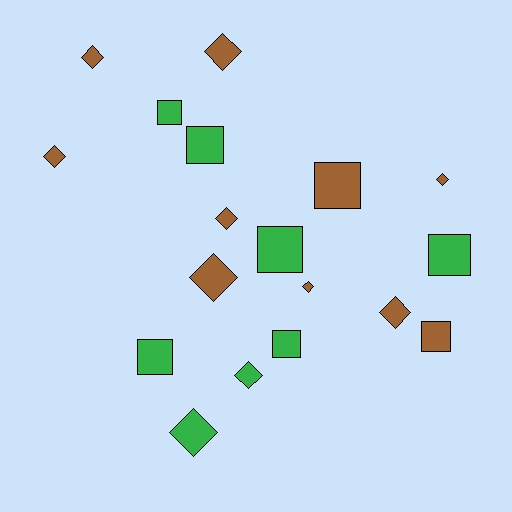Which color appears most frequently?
Brown, with 10 objects.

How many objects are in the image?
There are 18 objects.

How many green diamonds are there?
There are 2 green diamonds.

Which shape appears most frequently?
Diamond, with 10 objects.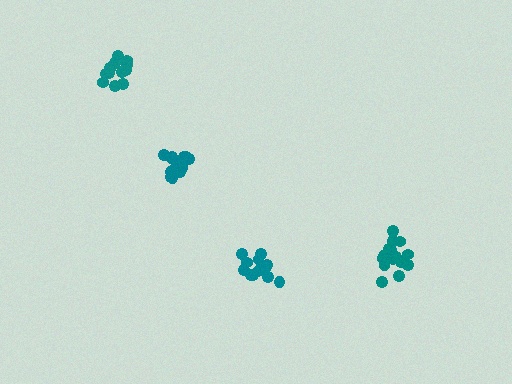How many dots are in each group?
Group 1: 16 dots, Group 2: 13 dots, Group 3: 13 dots, Group 4: 16 dots (58 total).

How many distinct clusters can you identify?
There are 4 distinct clusters.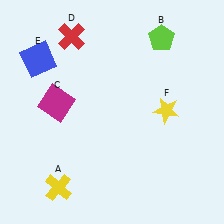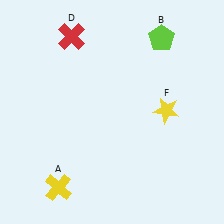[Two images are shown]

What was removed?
The blue square (E), the magenta square (C) were removed in Image 2.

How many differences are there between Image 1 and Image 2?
There are 2 differences between the two images.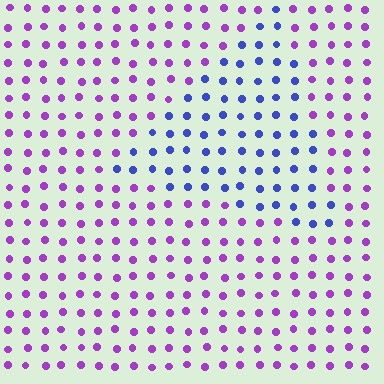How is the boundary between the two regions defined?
The boundary is defined purely by a slight shift in hue (about 53 degrees). Spacing, size, and orientation are identical on both sides.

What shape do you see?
I see a triangle.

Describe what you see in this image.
The image is filled with small purple elements in a uniform arrangement. A triangle-shaped region is visible where the elements are tinted to a slightly different hue, forming a subtle color boundary.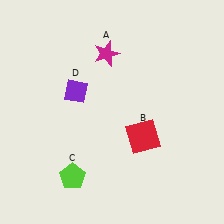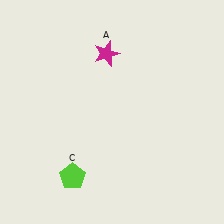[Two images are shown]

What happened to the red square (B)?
The red square (B) was removed in Image 2. It was in the bottom-right area of Image 1.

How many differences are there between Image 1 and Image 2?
There are 2 differences between the two images.